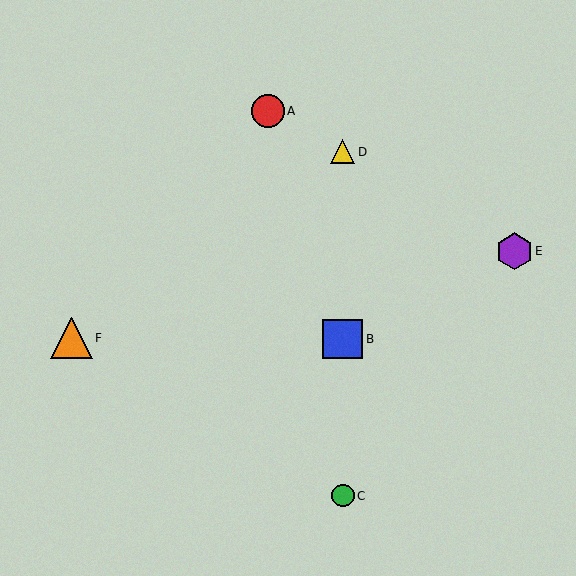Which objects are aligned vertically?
Objects B, C, D are aligned vertically.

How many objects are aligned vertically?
3 objects (B, C, D) are aligned vertically.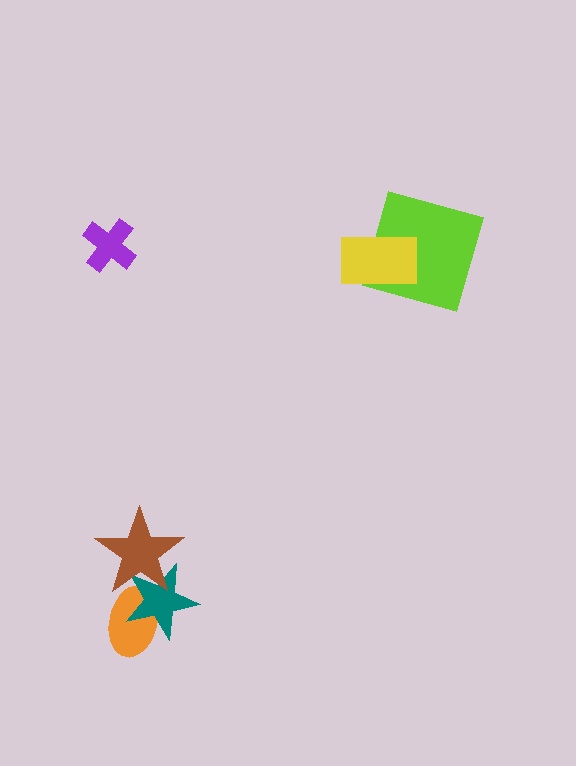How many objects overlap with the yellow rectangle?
1 object overlaps with the yellow rectangle.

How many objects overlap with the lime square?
1 object overlaps with the lime square.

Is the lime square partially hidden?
Yes, it is partially covered by another shape.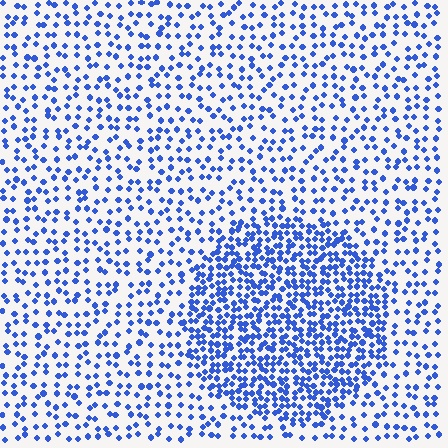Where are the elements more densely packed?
The elements are more densely packed inside the circle boundary.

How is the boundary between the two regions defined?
The boundary is defined by a change in element density (approximately 2.2x ratio). All elements are the same color, size, and shape.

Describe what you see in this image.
The image contains small blue elements arranged at two different densities. A circle-shaped region is visible where the elements are more densely packed than the surrounding area.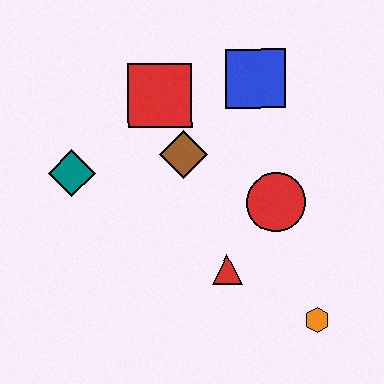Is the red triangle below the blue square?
Yes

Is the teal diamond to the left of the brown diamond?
Yes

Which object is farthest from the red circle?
The teal diamond is farthest from the red circle.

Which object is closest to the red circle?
The red triangle is closest to the red circle.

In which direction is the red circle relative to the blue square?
The red circle is below the blue square.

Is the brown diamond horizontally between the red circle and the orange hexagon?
No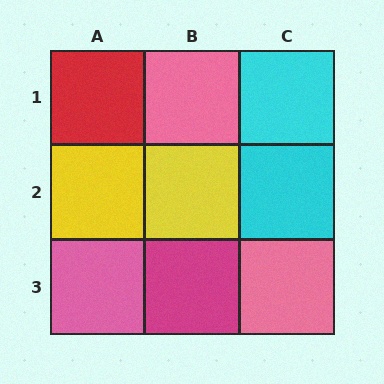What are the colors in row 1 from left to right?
Red, pink, cyan.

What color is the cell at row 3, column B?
Magenta.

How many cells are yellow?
2 cells are yellow.